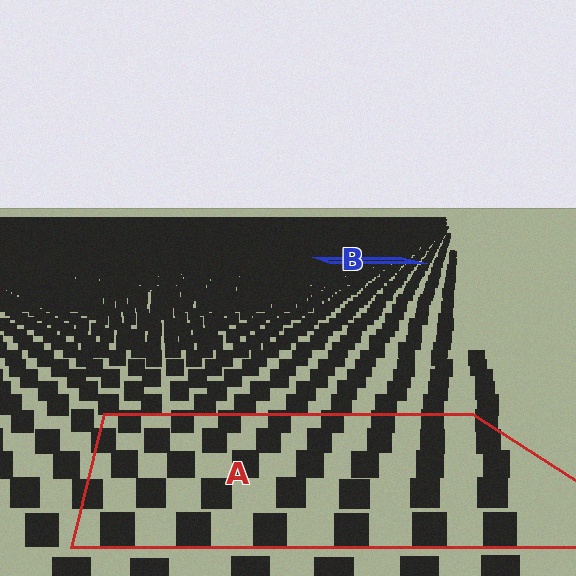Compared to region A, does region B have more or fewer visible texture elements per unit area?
Region B has more texture elements per unit area — they are packed more densely because it is farther away.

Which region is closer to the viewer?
Region A is closer. The texture elements there are larger and more spread out.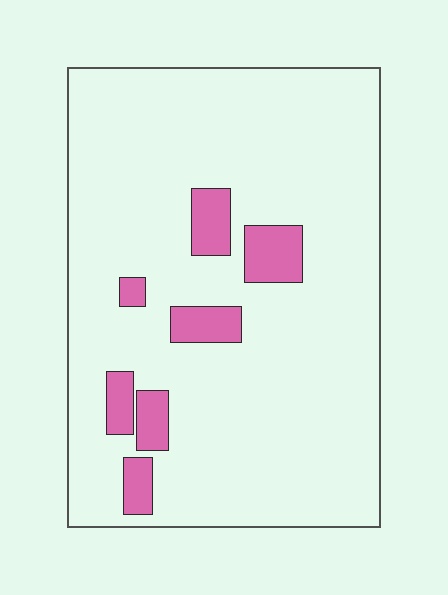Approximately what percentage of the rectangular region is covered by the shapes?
Approximately 10%.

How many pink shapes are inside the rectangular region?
7.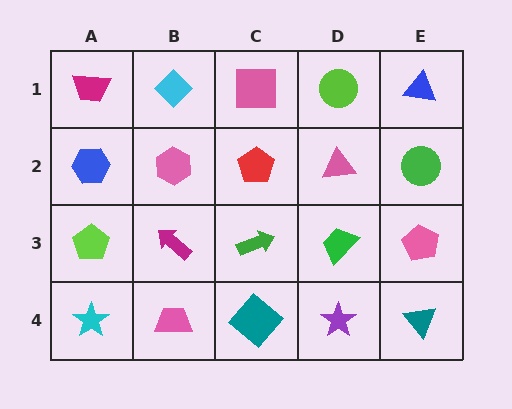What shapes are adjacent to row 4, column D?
A green trapezoid (row 3, column D), a teal diamond (row 4, column C), a teal triangle (row 4, column E).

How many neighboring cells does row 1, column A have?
2.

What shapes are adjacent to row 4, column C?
A green arrow (row 3, column C), a pink trapezoid (row 4, column B), a purple star (row 4, column D).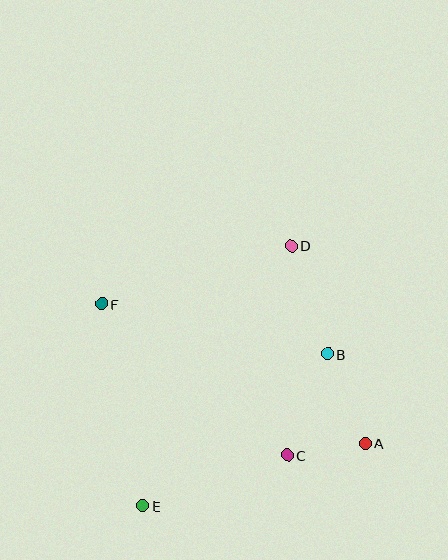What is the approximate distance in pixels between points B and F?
The distance between B and F is approximately 232 pixels.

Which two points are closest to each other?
Points A and C are closest to each other.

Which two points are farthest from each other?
Points D and E are farthest from each other.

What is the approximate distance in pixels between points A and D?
The distance between A and D is approximately 211 pixels.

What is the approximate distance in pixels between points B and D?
The distance between B and D is approximately 115 pixels.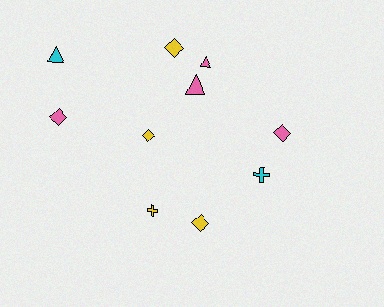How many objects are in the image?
There are 10 objects.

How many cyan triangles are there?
There is 1 cyan triangle.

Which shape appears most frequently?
Diamond, with 5 objects.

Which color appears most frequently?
Yellow, with 4 objects.